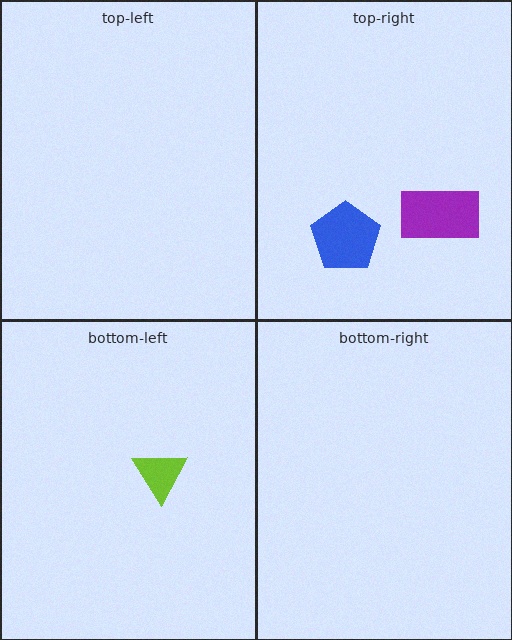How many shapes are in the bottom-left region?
1.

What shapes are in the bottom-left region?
The lime triangle.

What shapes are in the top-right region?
The purple rectangle, the blue pentagon.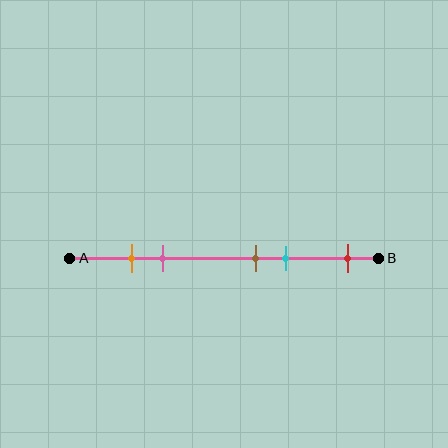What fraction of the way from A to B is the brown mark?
The brown mark is approximately 60% (0.6) of the way from A to B.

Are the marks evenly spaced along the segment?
No, the marks are not evenly spaced.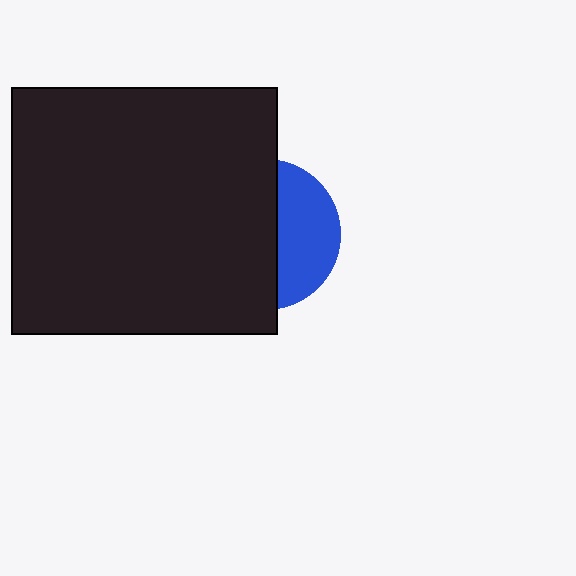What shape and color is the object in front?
The object in front is a black rectangle.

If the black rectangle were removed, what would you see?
You would see the complete blue circle.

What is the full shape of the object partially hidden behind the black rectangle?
The partially hidden object is a blue circle.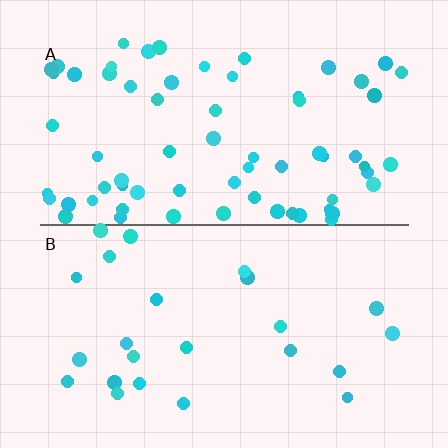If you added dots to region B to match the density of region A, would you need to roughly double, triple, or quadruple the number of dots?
Approximately triple.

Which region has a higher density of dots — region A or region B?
A (the top).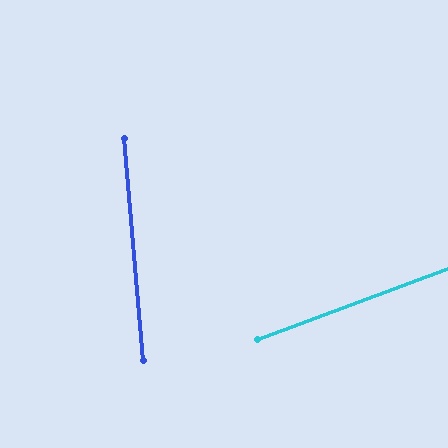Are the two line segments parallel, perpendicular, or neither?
Neither parallel nor perpendicular — they differ by about 75°.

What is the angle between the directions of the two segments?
Approximately 75 degrees.